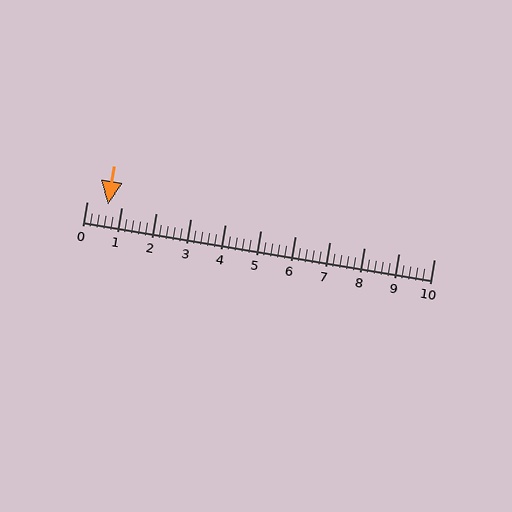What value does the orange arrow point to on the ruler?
The orange arrow points to approximately 0.6.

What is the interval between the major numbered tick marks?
The major tick marks are spaced 1 units apart.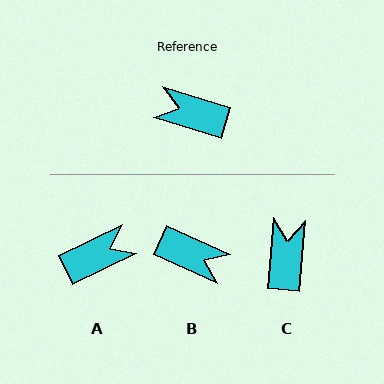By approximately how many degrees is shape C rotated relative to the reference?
Approximately 78 degrees clockwise.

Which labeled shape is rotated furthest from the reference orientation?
B, about 173 degrees away.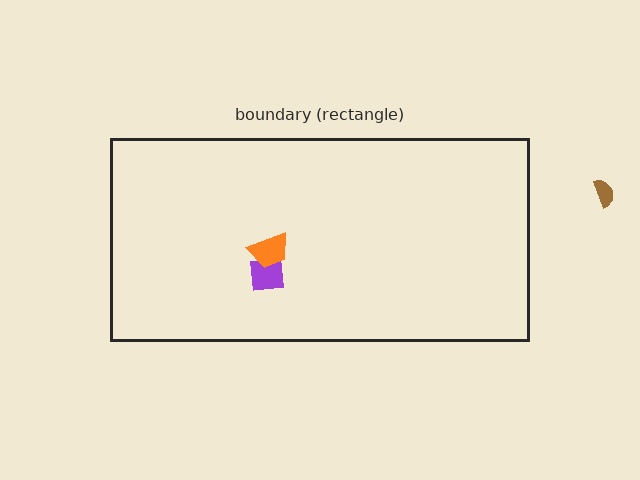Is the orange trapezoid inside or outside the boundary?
Inside.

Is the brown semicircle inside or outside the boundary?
Outside.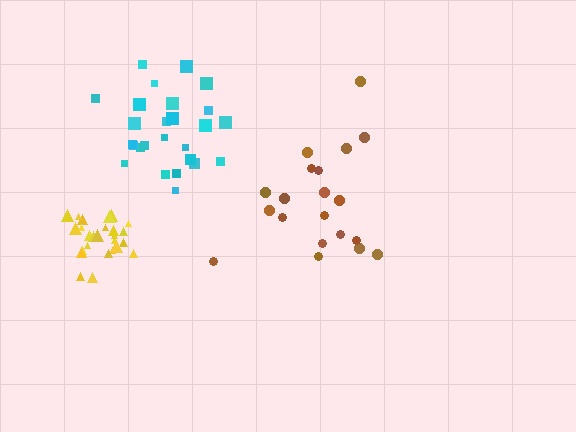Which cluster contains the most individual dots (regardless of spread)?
Yellow (27).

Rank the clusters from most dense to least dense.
yellow, cyan, brown.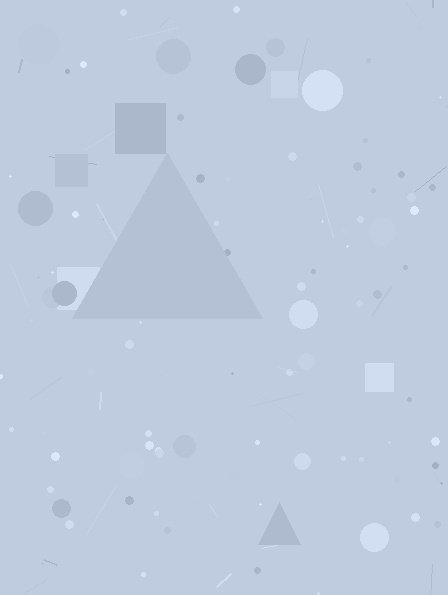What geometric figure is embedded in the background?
A triangle is embedded in the background.